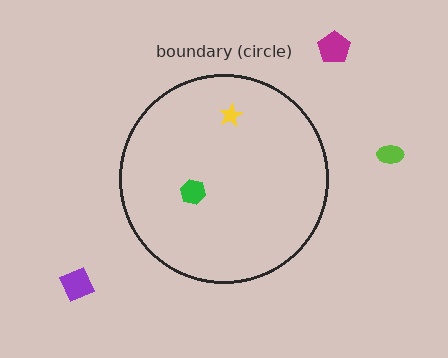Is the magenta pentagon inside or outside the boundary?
Outside.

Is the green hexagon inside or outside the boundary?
Inside.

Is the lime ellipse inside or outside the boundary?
Outside.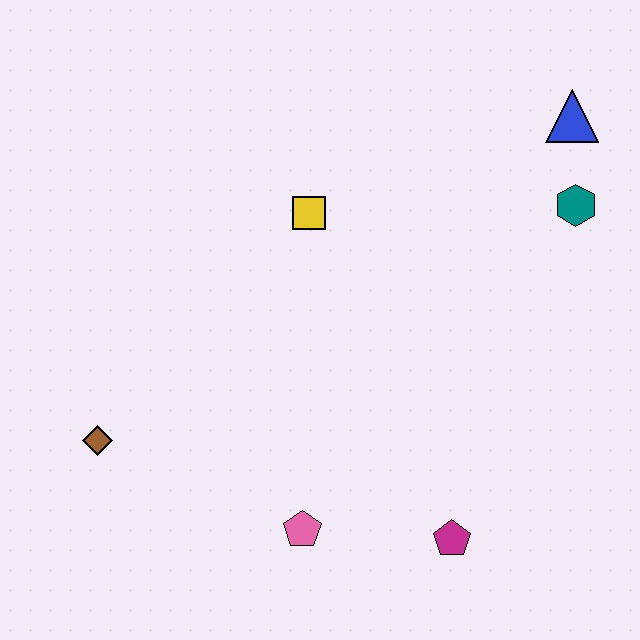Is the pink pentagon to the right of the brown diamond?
Yes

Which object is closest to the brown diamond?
The pink pentagon is closest to the brown diamond.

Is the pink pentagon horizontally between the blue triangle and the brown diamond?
Yes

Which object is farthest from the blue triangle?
The brown diamond is farthest from the blue triangle.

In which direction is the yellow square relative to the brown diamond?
The yellow square is above the brown diamond.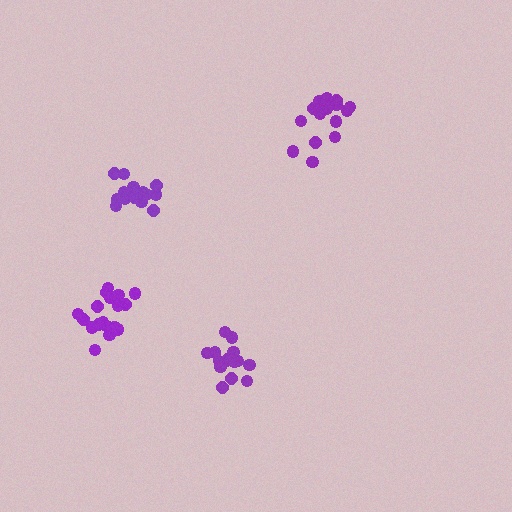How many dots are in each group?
Group 1: 16 dots, Group 2: 16 dots, Group 3: 18 dots, Group 4: 16 dots (66 total).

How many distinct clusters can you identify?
There are 4 distinct clusters.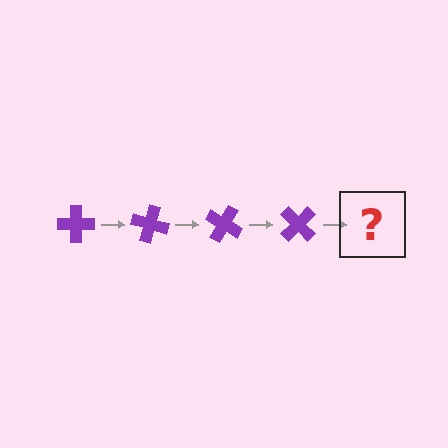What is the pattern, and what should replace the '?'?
The pattern is that the cross rotates 15 degrees each step. The '?' should be a purple cross rotated 60 degrees.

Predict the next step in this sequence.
The next step is a purple cross rotated 60 degrees.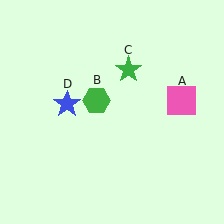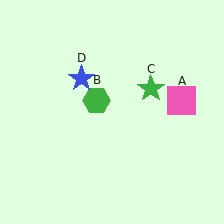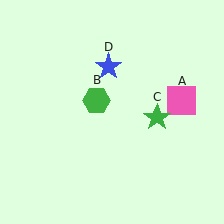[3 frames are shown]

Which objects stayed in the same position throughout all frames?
Pink square (object A) and green hexagon (object B) remained stationary.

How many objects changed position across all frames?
2 objects changed position: green star (object C), blue star (object D).